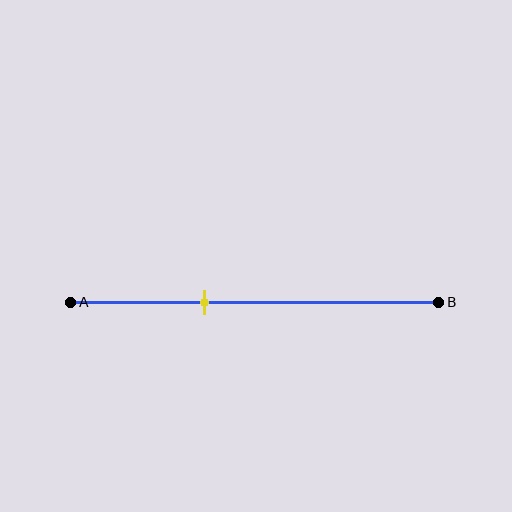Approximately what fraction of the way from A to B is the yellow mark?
The yellow mark is approximately 35% of the way from A to B.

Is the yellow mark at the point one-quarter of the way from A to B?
No, the mark is at about 35% from A, not at the 25% one-quarter point.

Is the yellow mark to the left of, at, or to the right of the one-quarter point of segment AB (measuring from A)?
The yellow mark is to the right of the one-quarter point of segment AB.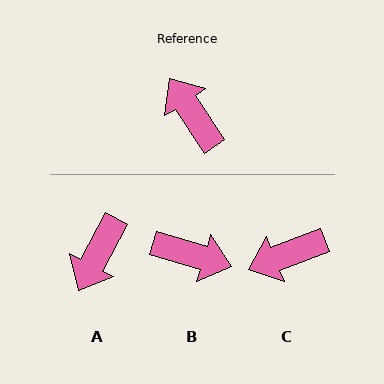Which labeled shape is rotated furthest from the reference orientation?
B, about 140 degrees away.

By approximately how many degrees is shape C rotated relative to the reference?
Approximately 78 degrees counter-clockwise.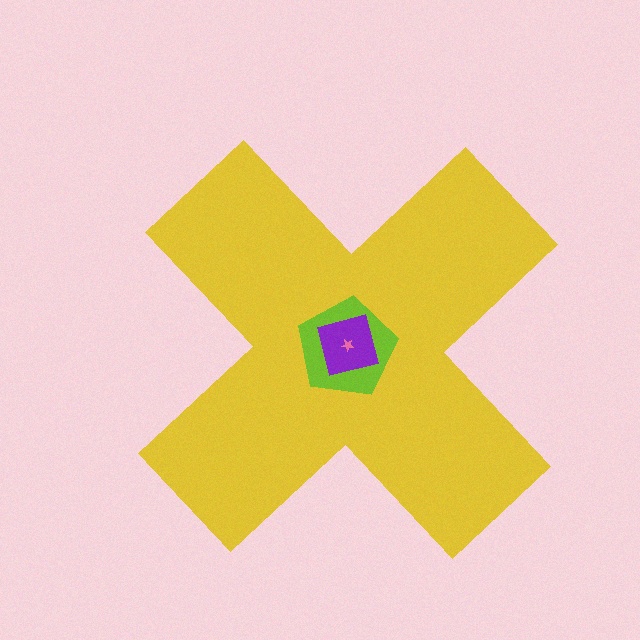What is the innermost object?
The pink star.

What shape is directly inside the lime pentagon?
The purple square.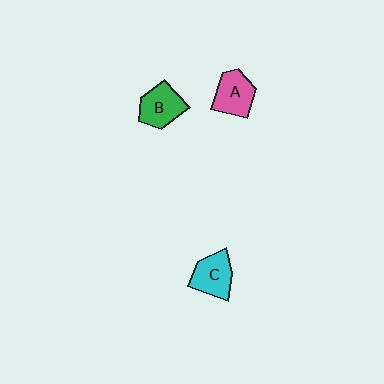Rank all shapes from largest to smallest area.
From largest to smallest: C (cyan), B (green), A (pink).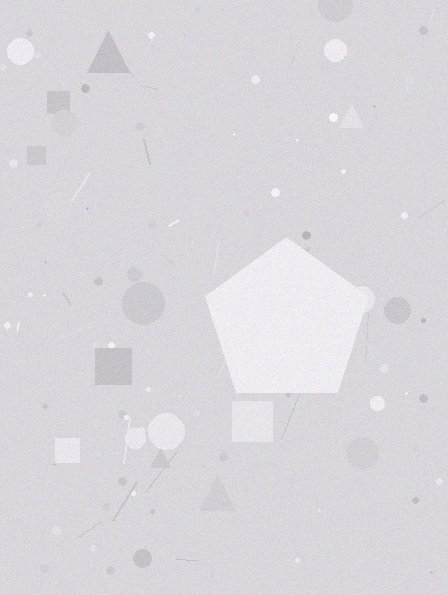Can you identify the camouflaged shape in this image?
The camouflaged shape is a pentagon.